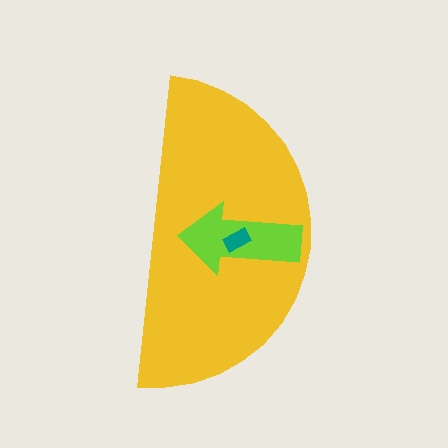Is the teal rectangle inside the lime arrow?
Yes.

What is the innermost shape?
The teal rectangle.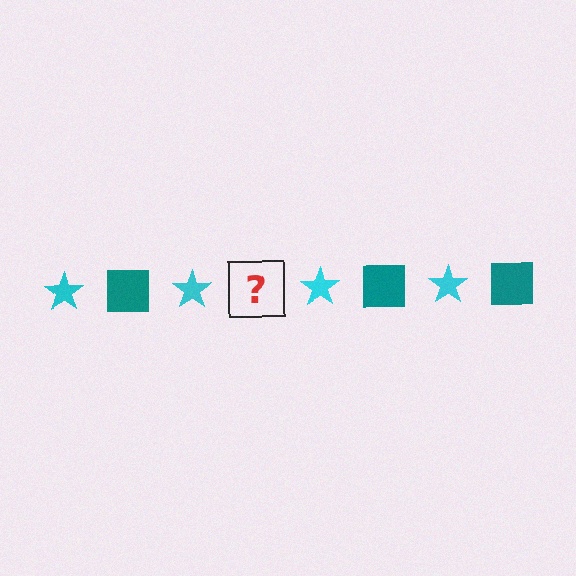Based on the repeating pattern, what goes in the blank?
The blank should be a teal square.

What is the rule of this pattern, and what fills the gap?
The rule is that the pattern alternates between cyan star and teal square. The gap should be filled with a teal square.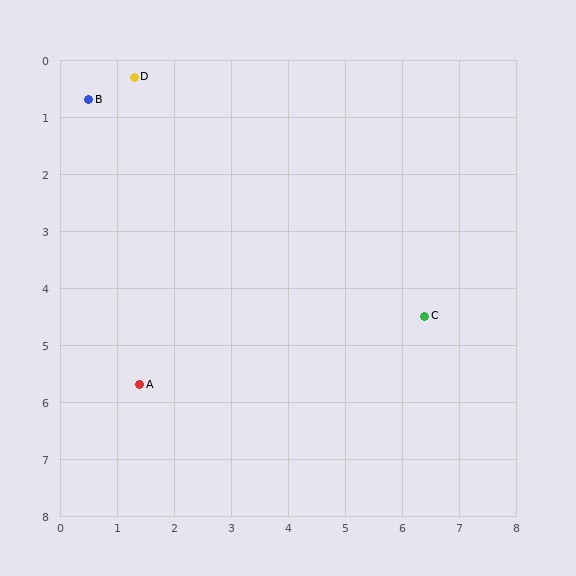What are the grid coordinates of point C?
Point C is at approximately (6.4, 4.5).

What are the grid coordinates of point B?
Point B is at approximately (0.5, 0.7).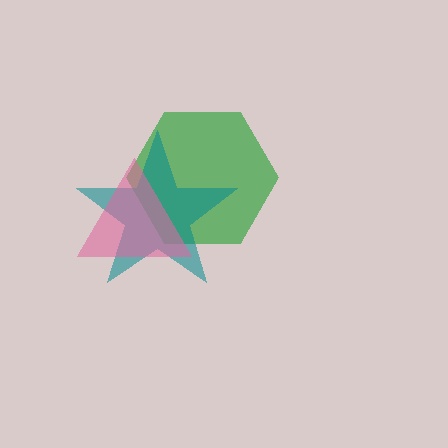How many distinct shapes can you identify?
There are 3 distinct shapes: a green hexagon, a teal star, a pink triangle.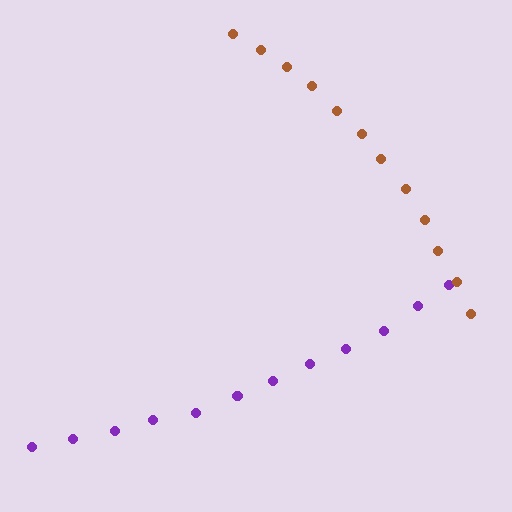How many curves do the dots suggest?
There are 2 distinct paths.